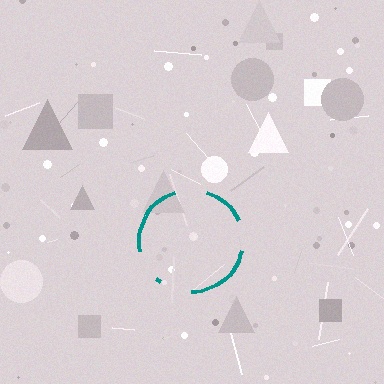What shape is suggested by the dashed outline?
The dashed outline suggests a circle.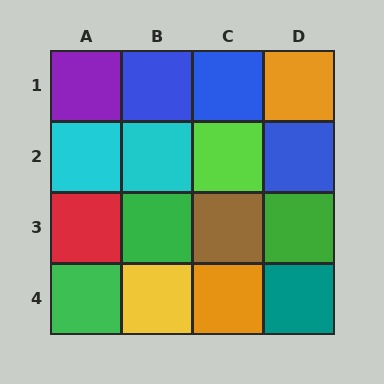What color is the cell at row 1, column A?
Purple.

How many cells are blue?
3 cells are blue.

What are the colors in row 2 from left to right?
Cyan, cyan, lime, blue.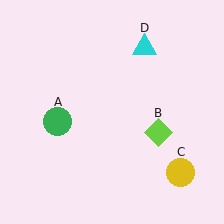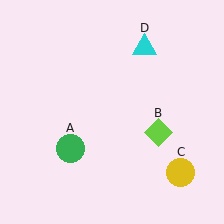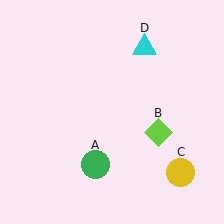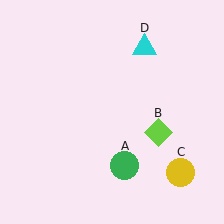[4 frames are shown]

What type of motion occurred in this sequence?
The green circle (object A) rotated counterclockwise around the center of the scene.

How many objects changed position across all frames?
1 object changed position: green circle (object A).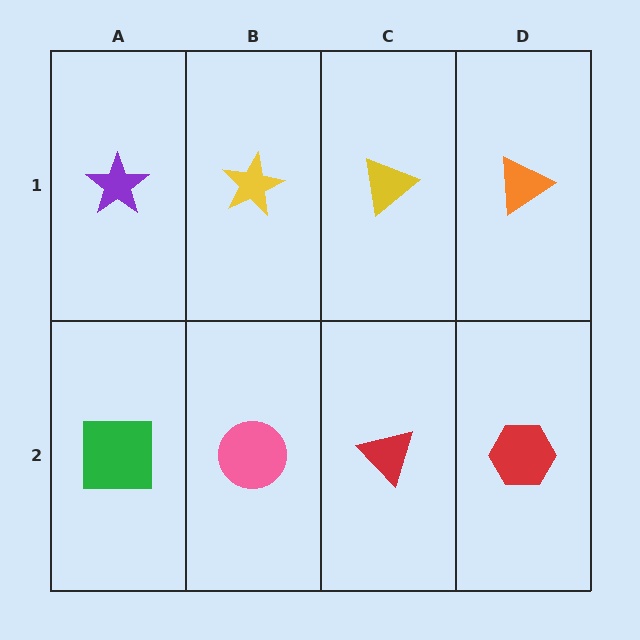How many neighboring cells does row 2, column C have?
3.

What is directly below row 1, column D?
A red hexagon.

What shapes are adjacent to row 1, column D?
A red hexagon (row 2, column D), a yellow triangle (row 1, column C).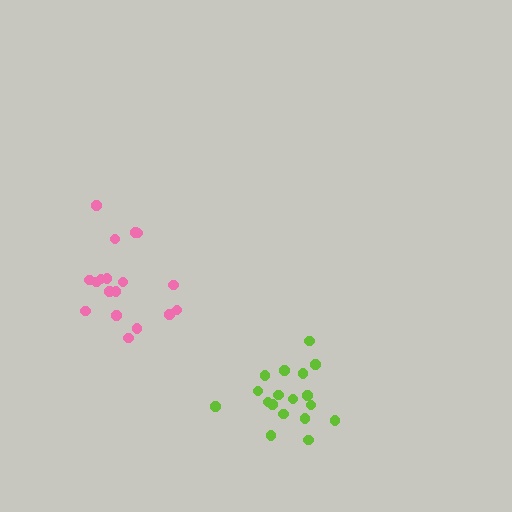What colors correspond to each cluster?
The clusters are colored: pink, lime.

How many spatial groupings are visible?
There are 2 spatial groupings.